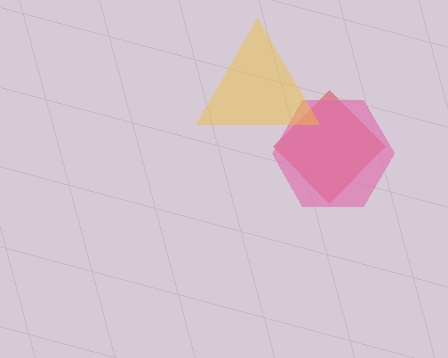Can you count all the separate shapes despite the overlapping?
Yes, there are 3 separate shapes.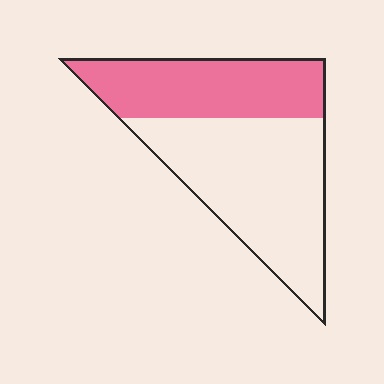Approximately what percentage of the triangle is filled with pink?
Approximately 40%.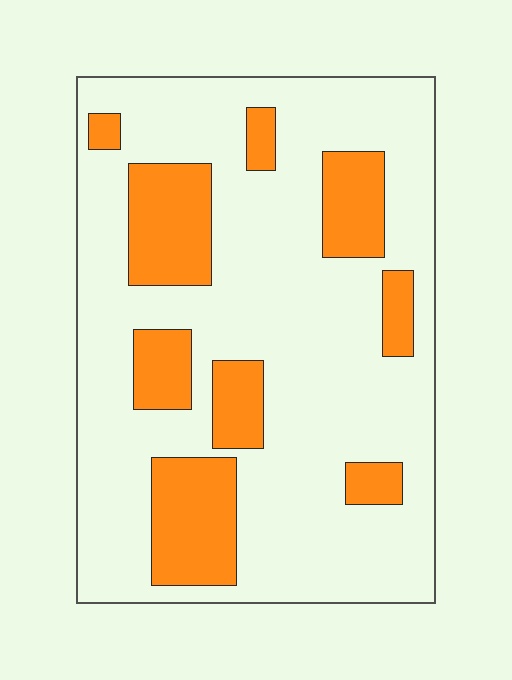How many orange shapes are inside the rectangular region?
9.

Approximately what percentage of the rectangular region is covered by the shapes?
Approximately 25%.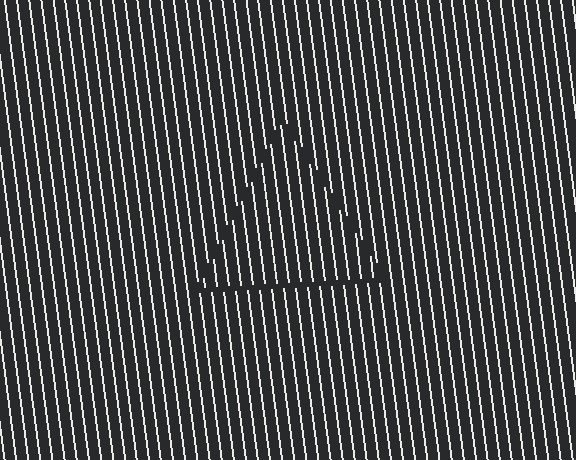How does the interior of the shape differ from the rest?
The interior of the shape contains the same grating, shifted by half a period — the contour is defined by the phase discontinuity where line-ends from the inner and outer gratings abut.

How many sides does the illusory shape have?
3 sides — the line-ends trace a triangle.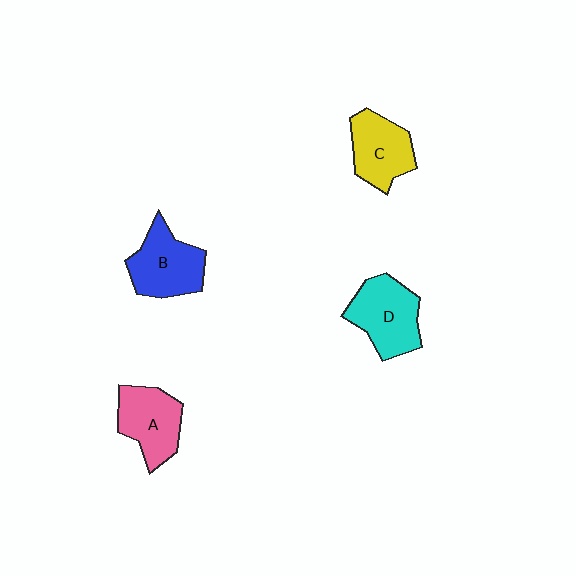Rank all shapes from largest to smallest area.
From largest to smallest: D (cyan), B (blue), A (pink), C (yellow).